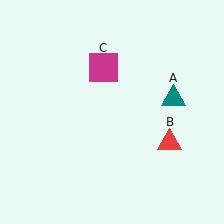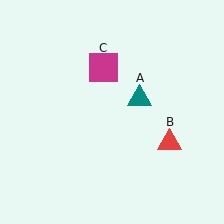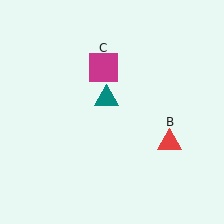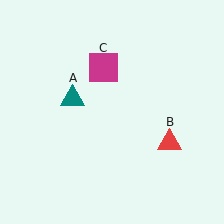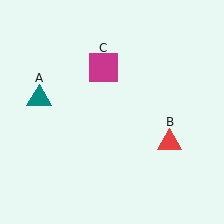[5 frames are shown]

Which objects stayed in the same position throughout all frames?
Red triangle (object B) and magenta square (object C) remained stationary.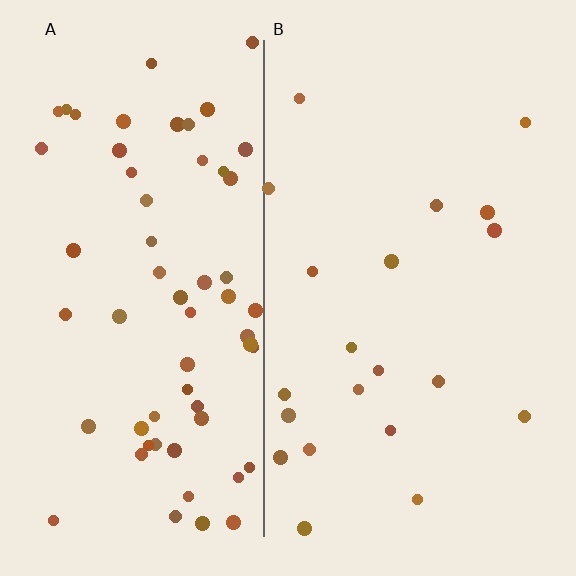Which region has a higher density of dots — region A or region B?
A (the left).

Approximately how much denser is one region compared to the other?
Approximately 3.0× — region A over region B.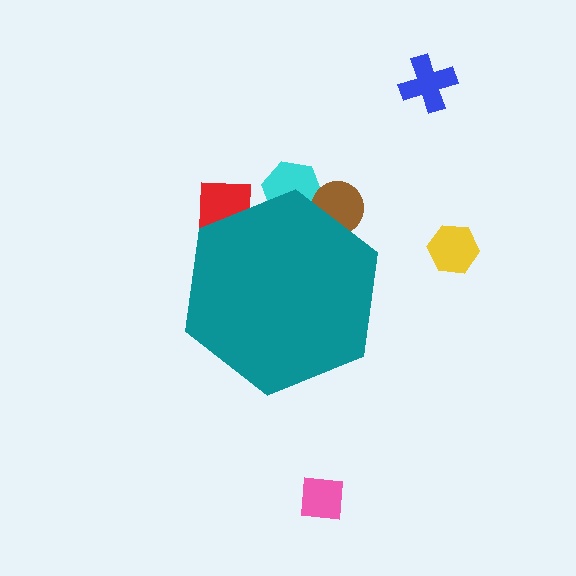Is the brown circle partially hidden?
Yes, the brown circle is partially hidden behind the teal hexagon.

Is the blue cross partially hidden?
No, the blue cross is fully visible.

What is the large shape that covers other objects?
A teal hexagon.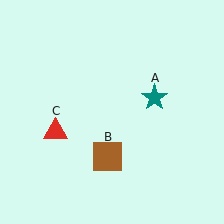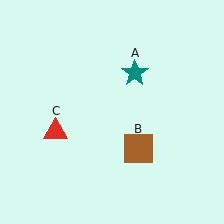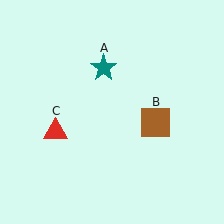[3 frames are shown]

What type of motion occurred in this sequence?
The teal star (object A), brown square (object B) rotated counterclockwise around the center of the scene.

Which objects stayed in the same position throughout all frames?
Red triangle (object C) remained stationary.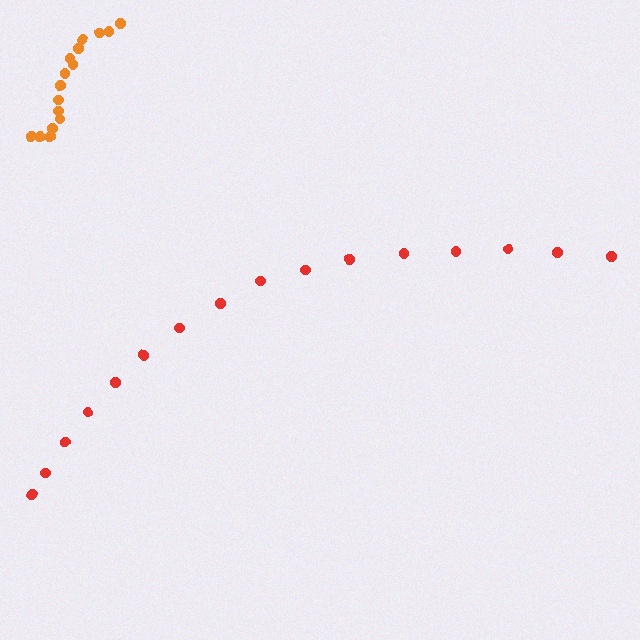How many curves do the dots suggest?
There are 2 distinct paths.